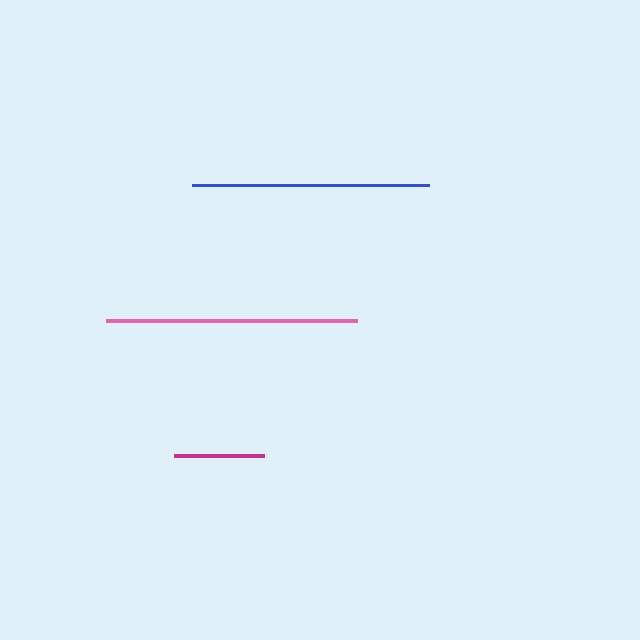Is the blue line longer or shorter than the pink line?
The pink line is longer than the blue line.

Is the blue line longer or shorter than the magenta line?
The blue line is longer than the magenta line.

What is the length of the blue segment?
The blue segment is approximately 237 pixels long.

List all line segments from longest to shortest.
From longest to shortest: pink, blue, magenta.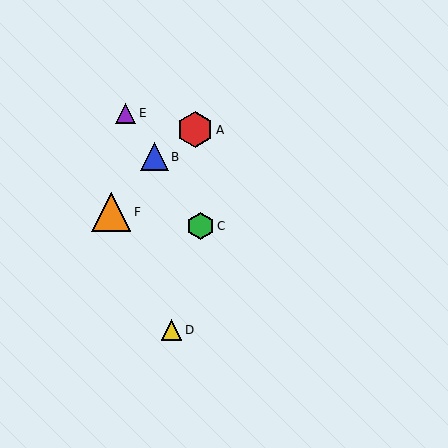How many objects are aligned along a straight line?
3 objects (B, C, E) are aligned along a straight line.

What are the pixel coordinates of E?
Object E is at (126, 113).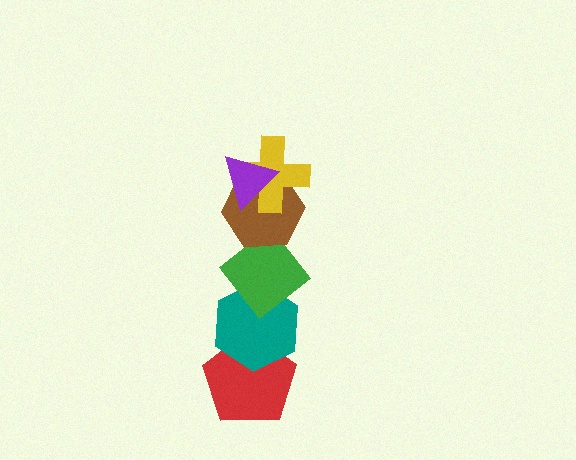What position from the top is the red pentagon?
The red pentagon is 6th from the top.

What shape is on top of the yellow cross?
The purple triangle is on top of the yellow cross.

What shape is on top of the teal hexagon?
The green diamond is on top of the teal hexagon.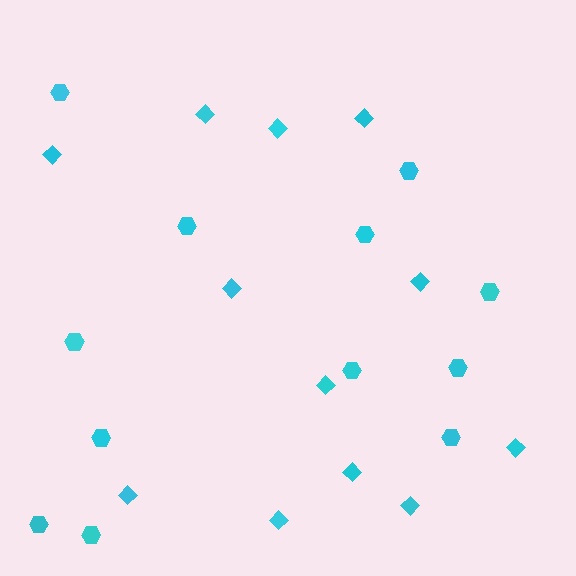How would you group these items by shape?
There are 2 groups: one group of hexagons (12) and one group of diamonds (12).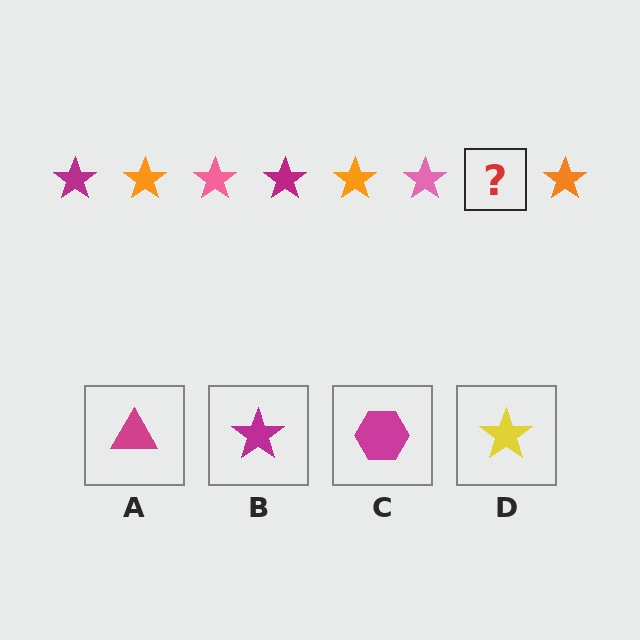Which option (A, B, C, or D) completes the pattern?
B.